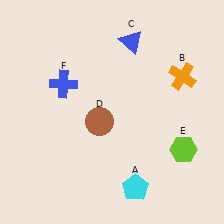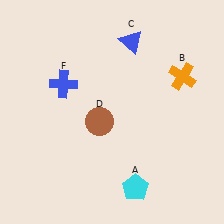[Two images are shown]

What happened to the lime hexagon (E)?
The lime hexagon (E) was removed in Image 2. It was in the bottom-right area of Image 1.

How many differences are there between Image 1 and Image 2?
There is 1 difference between the two images.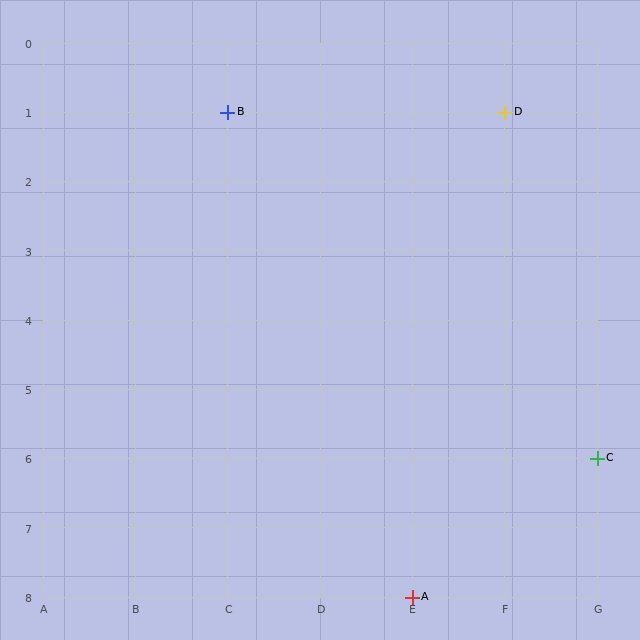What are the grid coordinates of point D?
Point D is at grid coordinates (F, 1).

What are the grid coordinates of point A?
Point A is at grid coordinates (E, 8).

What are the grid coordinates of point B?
Point B is at grid coordinates (C, 1).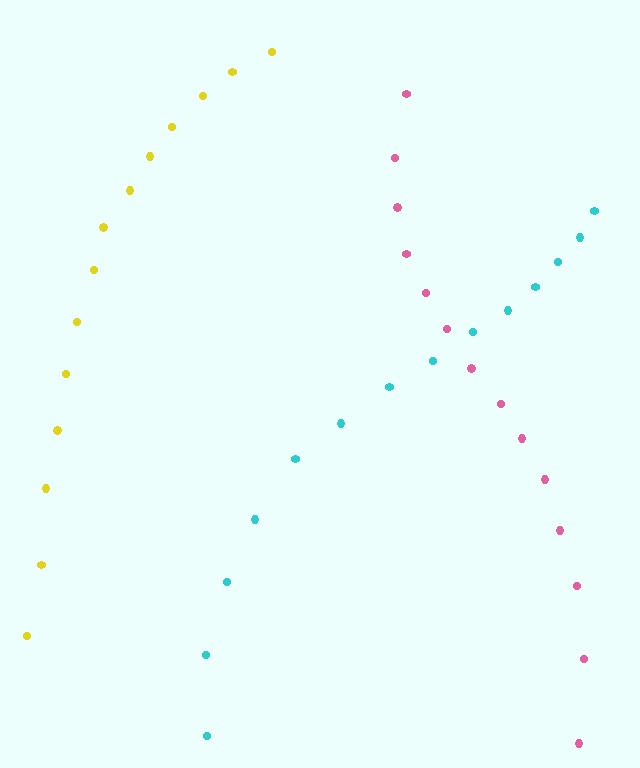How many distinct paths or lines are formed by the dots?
There are 3 distinct paths.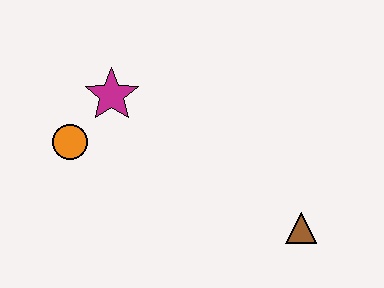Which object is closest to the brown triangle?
The magenta star is closest to the brown triangle.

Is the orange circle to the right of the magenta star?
No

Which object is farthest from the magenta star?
The brown triangle is farthest from the magenta star.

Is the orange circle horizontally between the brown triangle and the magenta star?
No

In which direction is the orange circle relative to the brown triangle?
The orange circle is to the left of the brown triangle.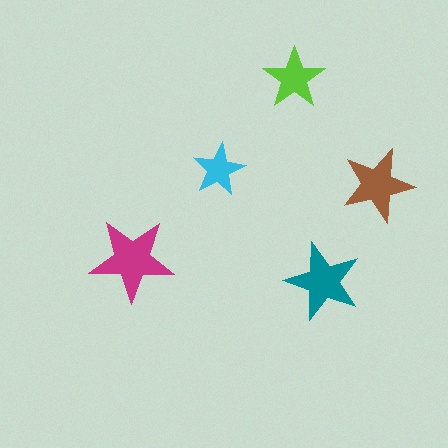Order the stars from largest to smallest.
the magenta one, the teal one, the brown one, the lime one, the cyan one.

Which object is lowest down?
The teal star is bottommost.